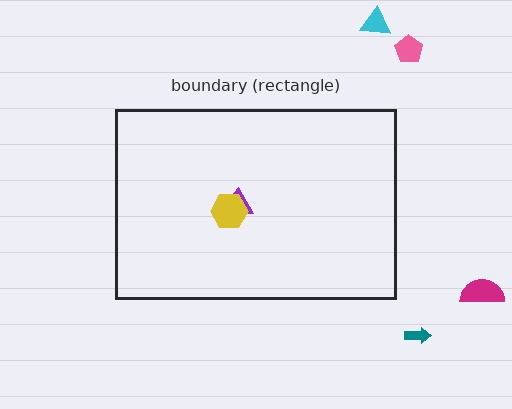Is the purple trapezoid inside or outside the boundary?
Inside.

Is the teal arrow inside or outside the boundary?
Outside.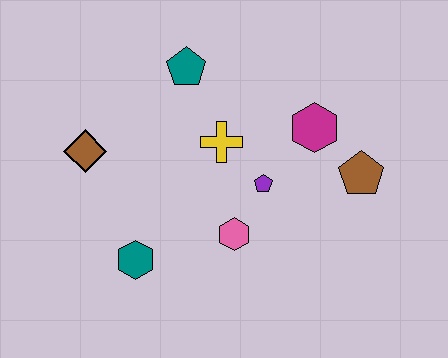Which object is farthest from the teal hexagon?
The brown pentagon is farthest from the teal hexagon.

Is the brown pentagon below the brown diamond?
Yes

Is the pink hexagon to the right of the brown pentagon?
No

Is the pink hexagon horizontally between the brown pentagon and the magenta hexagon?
No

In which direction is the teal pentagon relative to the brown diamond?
The teal pentagon is to the right of the brown diamond.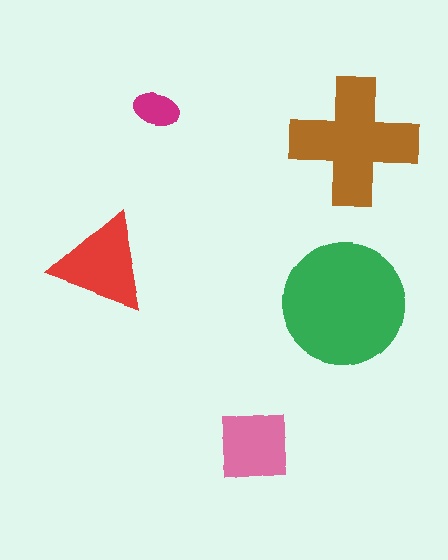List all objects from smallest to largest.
The magenta ellipse, the pink square, the red triangle, the brown cross, the green circle.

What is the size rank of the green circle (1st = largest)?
1st.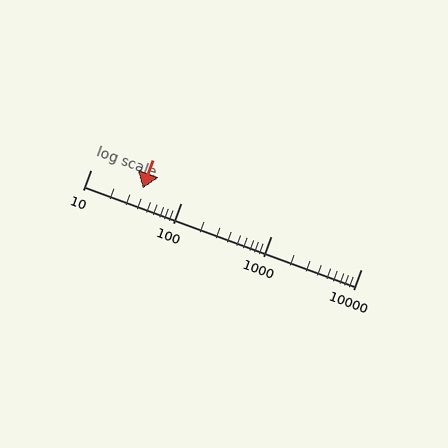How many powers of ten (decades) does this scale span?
The scale spans 3 decades, from 10 to 10000.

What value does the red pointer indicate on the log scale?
The pointer indicates approximately 38.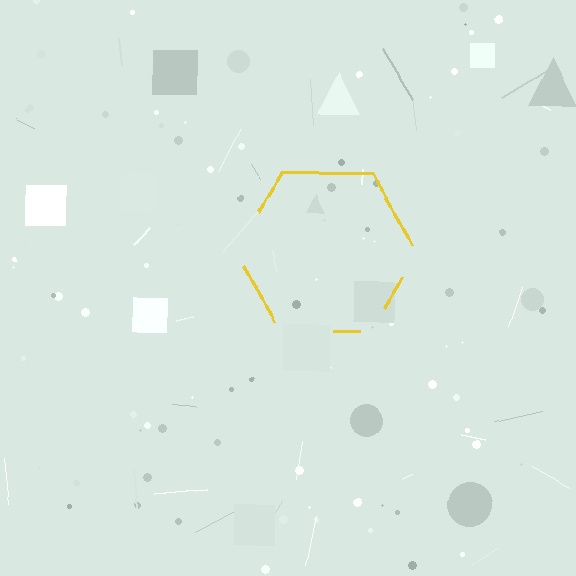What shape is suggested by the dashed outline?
The dashed outline suggests a hexagon.